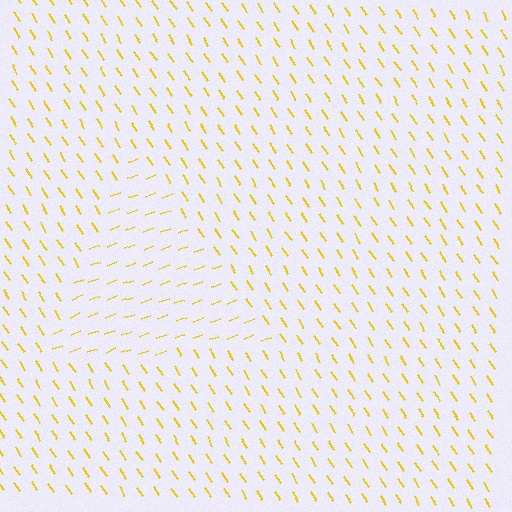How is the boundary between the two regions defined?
The boundary is defined purely by a change in line orientation (approximately 77 degrees difference). All lines are the same color and thickness.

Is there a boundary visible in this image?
Yes, there is a texture boundary formed by a change in line orientation.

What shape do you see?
I see a triangle.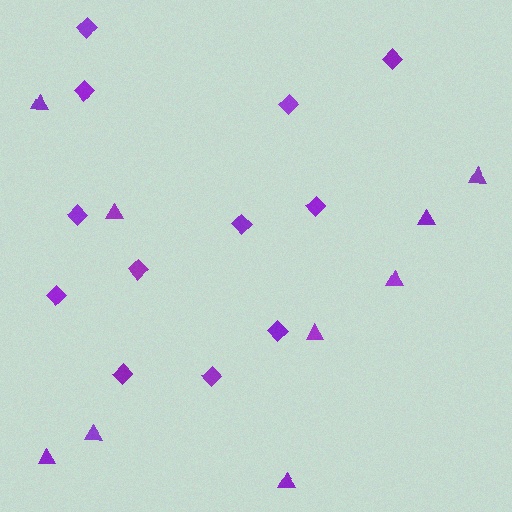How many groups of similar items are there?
There are 2 groups: one group of triangles (9) and one group of diamonds (12).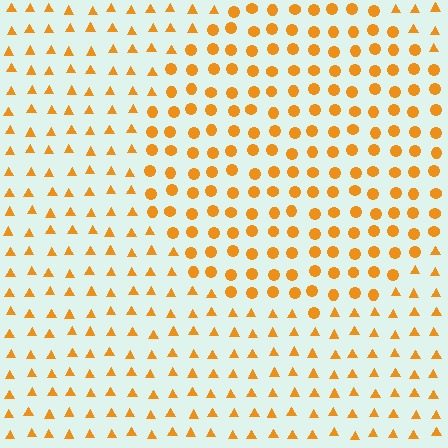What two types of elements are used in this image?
The image uses circles inside the circle region and triangles outside it.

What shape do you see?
I see a circle.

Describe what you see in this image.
The image is filled with small orange elements arranged in a uniform grid. A circle-shaped region contains circles, while the surrounding area contains triangles. The boundary is defined purely by the change in element shape.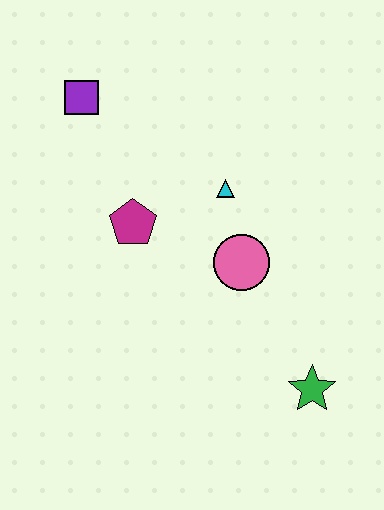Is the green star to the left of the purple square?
No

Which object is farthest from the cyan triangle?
The green star is farthest from the cyan triangle.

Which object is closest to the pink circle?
The cyan triangle is closest to the pink circle.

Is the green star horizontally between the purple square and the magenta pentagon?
No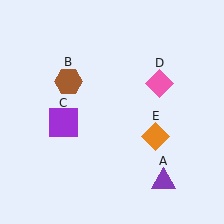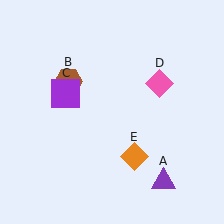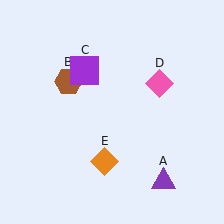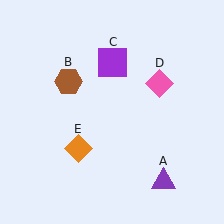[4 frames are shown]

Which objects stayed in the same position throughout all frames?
Purple triangle (object A) and brown hexagon (object B) and pink diamond (object D) remained stationary.